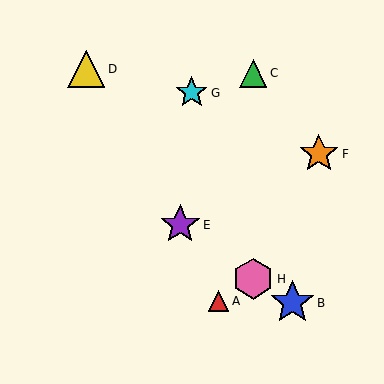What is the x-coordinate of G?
Object G is at x≈192.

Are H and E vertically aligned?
No, H is at x≈253 and E is at x≈180.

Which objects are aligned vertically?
Objects C, H are aligned vertically.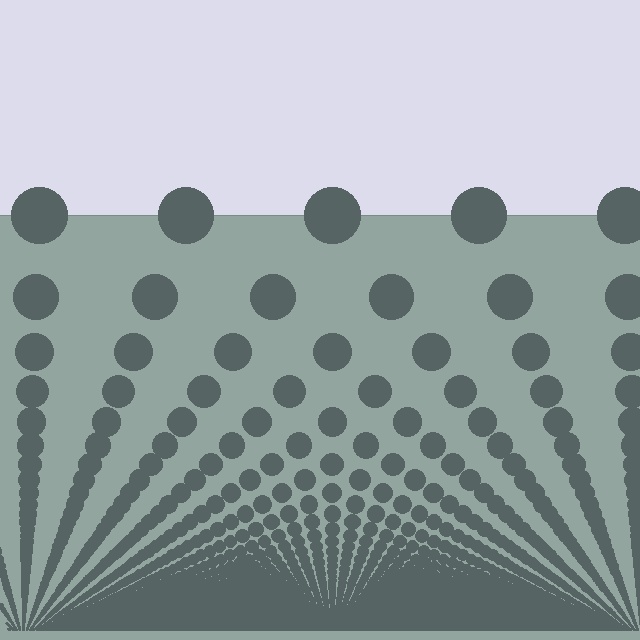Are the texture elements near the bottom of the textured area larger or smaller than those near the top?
Smaller. The gradient is inverted — elements near the bottom are smaller and denser.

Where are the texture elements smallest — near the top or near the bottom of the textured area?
Near the bottom.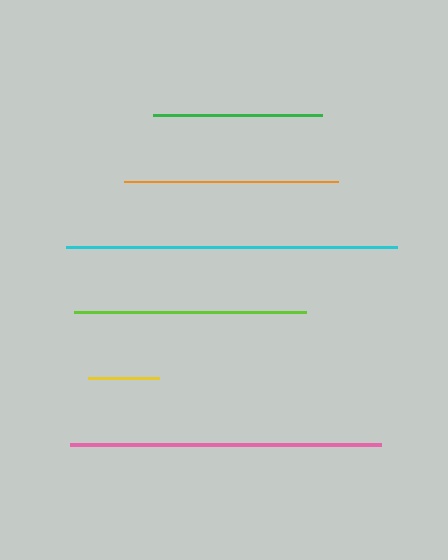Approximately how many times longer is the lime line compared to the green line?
The lime line is approximately 1.4 times the length of the green line.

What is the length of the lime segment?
The lime segment is approximately 232 pixels long.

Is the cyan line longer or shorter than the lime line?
The cyan line is longer than the lime line.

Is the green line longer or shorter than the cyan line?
The cyan line is longer than the green line.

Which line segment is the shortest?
The yellow line is the shortest at approximately 71 pixels.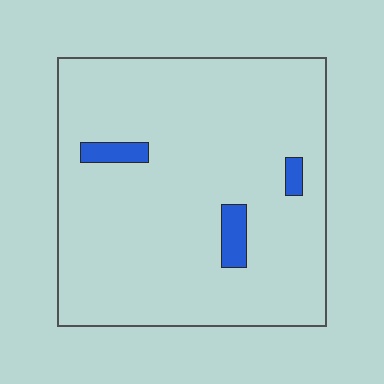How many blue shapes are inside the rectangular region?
3.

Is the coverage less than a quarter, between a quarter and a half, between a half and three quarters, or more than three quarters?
Less than a quarter.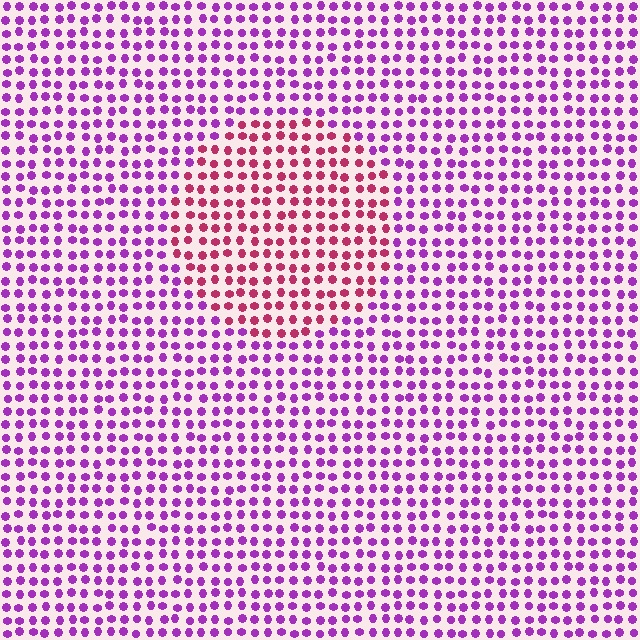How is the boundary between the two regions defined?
The boundary is defined purely by a slight shift in hue (about 47 degrees). Spacing, size, and orientation are identical on both sides.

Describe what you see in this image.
The image is filled with small purple elements in a uniform arrangement. A circle-shaped region is visible where the elements are tinted to a slightly different hue, forming a subtle color boundary.